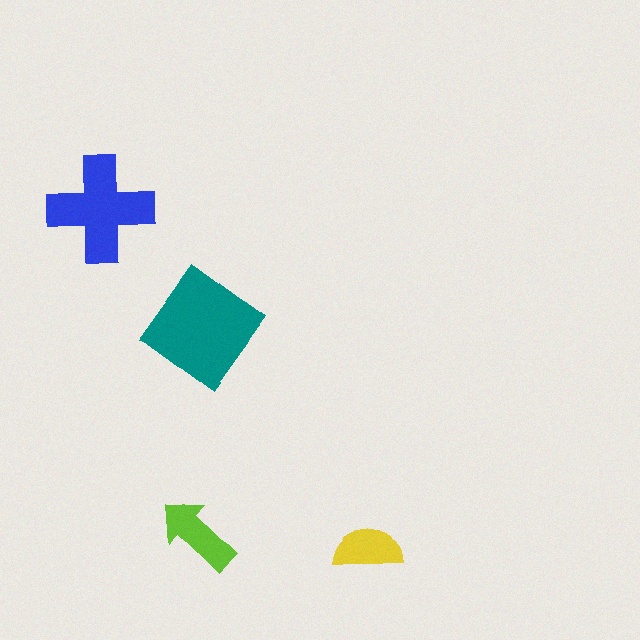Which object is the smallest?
The yellow semicircle.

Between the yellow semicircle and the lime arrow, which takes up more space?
The lime arrow.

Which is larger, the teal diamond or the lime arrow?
The teal diamond.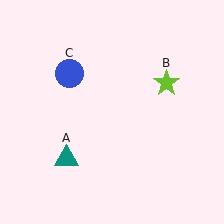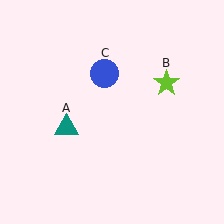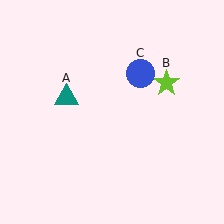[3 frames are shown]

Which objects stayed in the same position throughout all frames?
Lime star (object B) remained stationary.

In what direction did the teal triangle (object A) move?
The teal triangle (object A) moved up.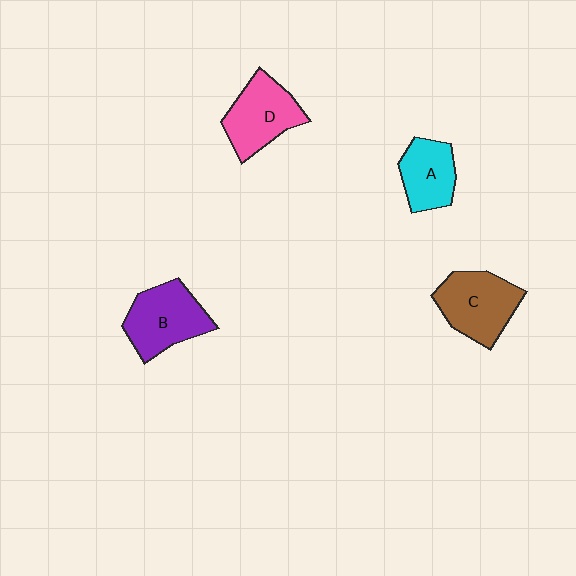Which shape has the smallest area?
Shape A (cyan).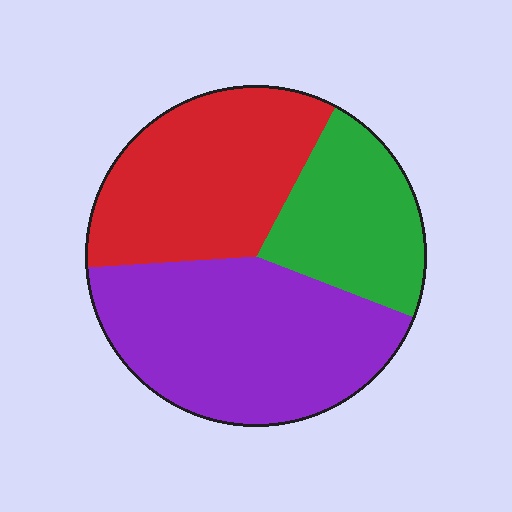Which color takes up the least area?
Green, at roughly 25%.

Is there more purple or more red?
Purple.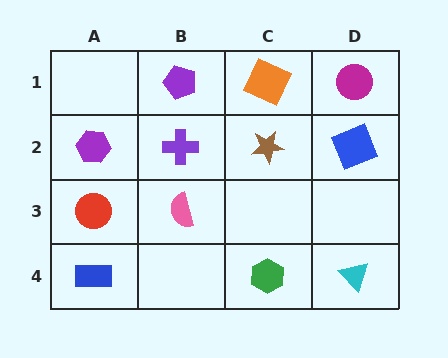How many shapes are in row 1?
3 shapes.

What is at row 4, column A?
A blue rectangle.